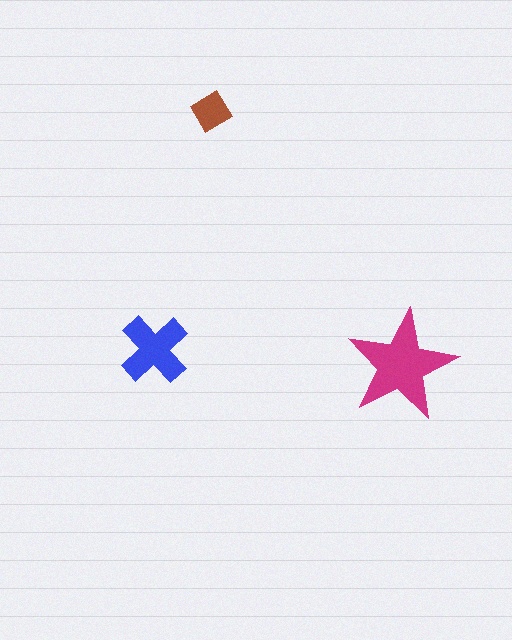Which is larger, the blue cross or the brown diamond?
The blue cross.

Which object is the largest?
The magenta star.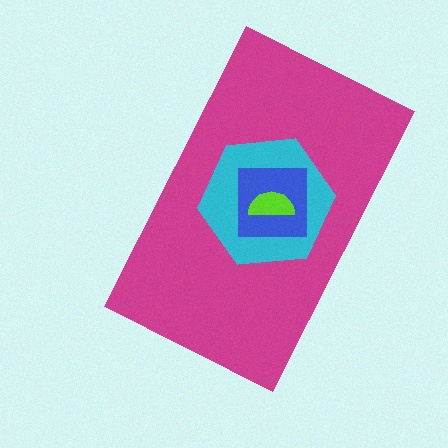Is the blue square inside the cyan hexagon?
Yes.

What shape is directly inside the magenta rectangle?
The cyan hexagon.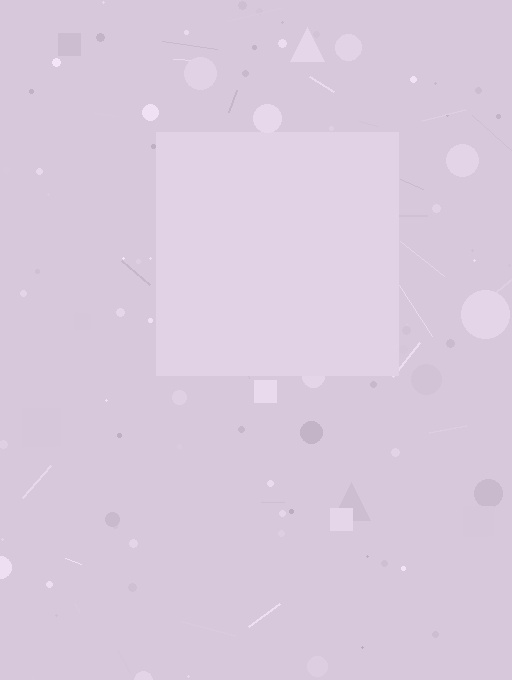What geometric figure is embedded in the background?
A square is embedded in the background.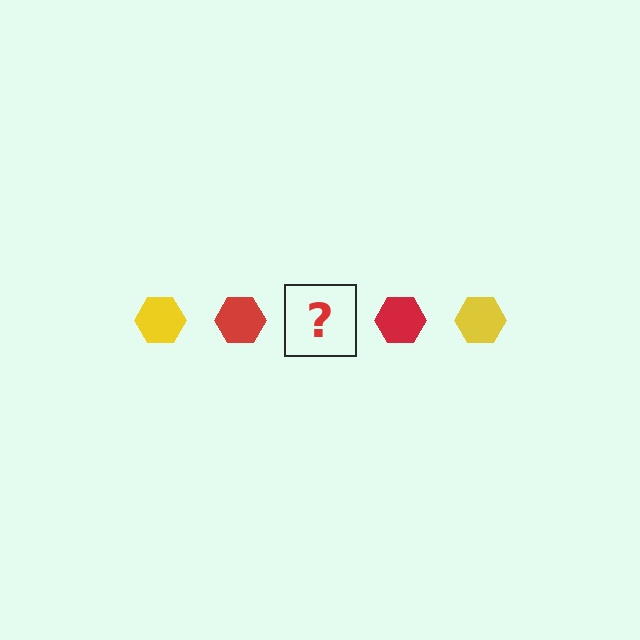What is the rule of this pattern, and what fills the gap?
The rule is that the pattern cycles through yellow, red hexagons. The gap should be filled with a yellow hexagon.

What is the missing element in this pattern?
The missing element is a yellow hexagon.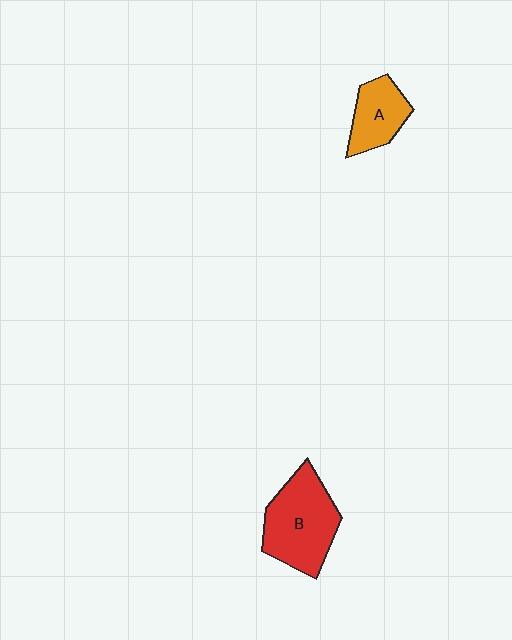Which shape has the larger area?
Shape B (red).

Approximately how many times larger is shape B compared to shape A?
Approximately 1.8 times.